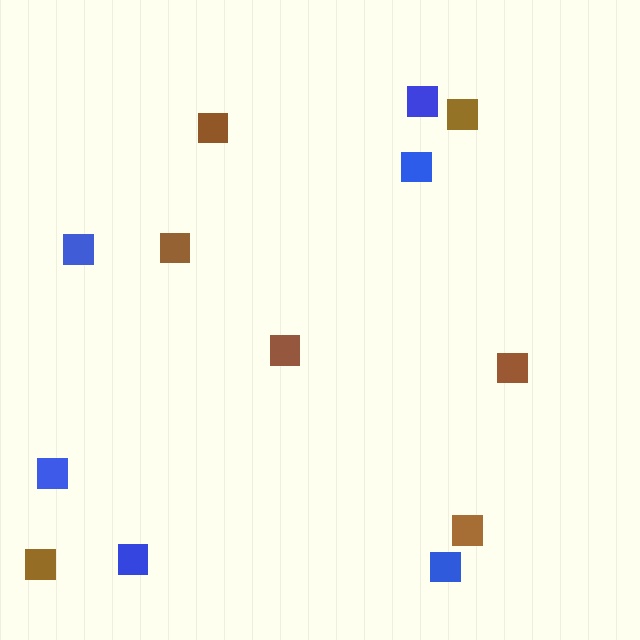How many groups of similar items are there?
There are 2 groups: one group of blue squares (6) and one group of brown squares (7).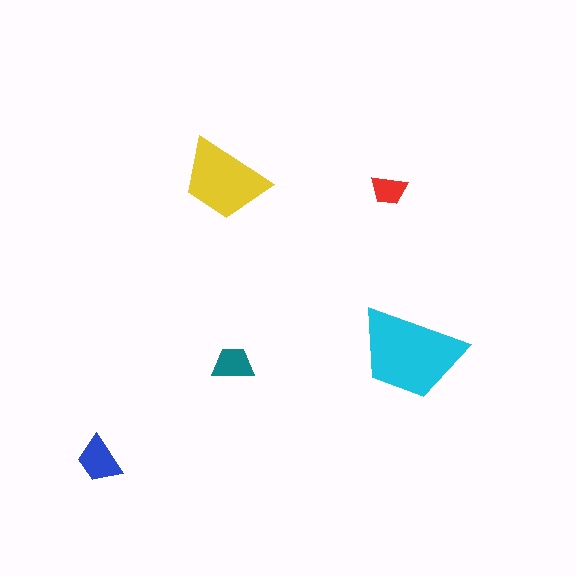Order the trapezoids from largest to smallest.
the cyan one, the yellow one, the blue one, the teal one, the red one.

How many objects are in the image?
There are 5 objects in the image.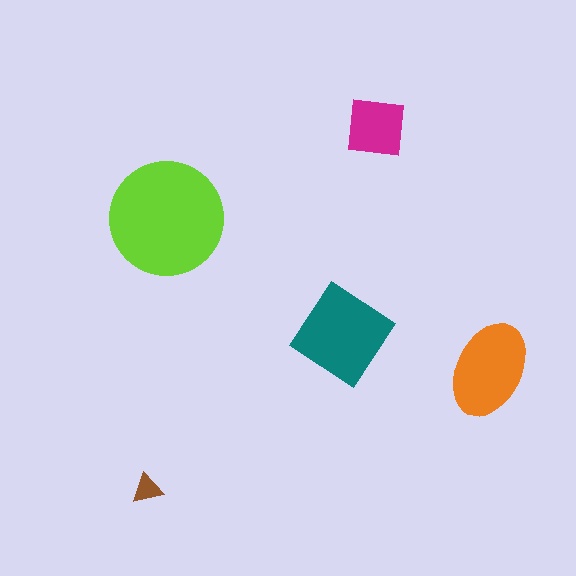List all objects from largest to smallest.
The lime circle, the teal diamond, the orange ellipse, the magenta square, the brown triangle.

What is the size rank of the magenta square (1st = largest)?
4th.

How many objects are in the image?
There are 5 objects in the image.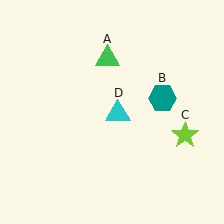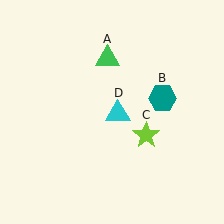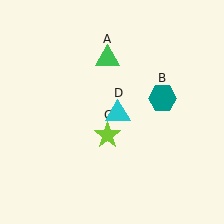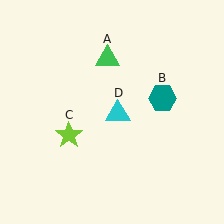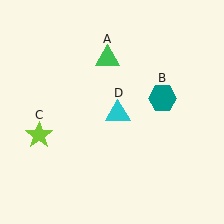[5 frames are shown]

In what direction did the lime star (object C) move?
The lime star (object C) moved left.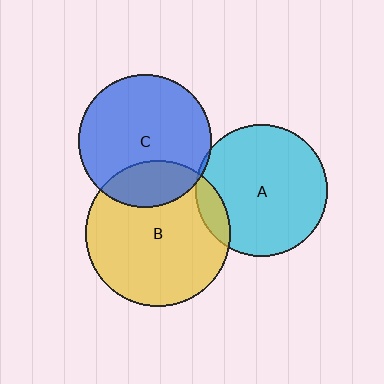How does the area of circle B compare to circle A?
Approximately 1.2 times.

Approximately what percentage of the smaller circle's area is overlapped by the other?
Approximately 10%.